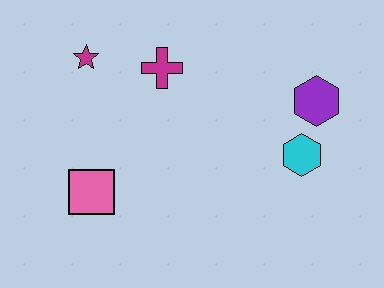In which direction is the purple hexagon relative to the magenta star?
The purple hexagon is to the right of the magenta star.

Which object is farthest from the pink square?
The purple hexagon is farthest from the pink square.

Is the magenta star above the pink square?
Yes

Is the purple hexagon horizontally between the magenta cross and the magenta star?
No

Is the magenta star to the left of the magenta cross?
Yes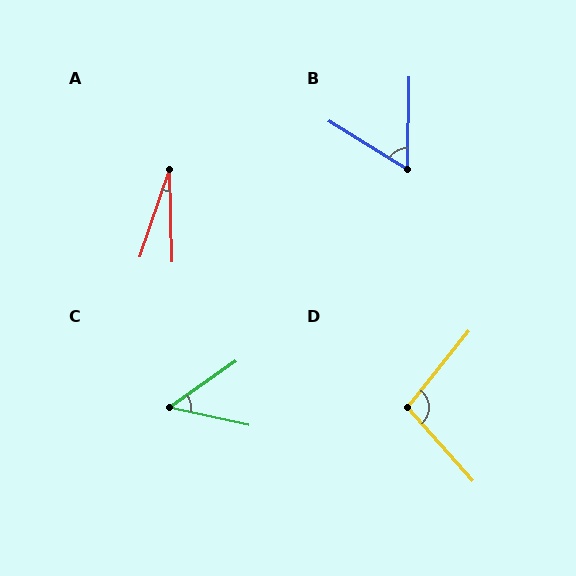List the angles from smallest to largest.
A (20°), C (47°), B (60°), D (100°).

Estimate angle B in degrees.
Approximately 60 degrees.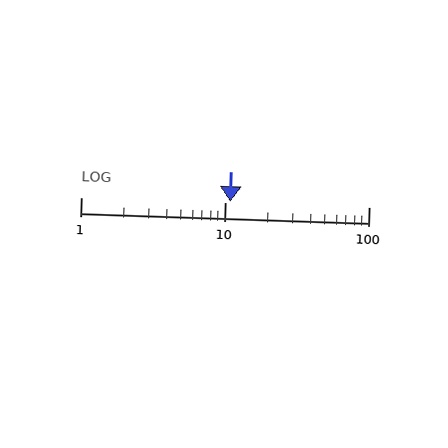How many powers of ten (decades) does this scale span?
The scale spans 2 decades, from 1 to 100.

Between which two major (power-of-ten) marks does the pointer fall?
The pointer is between 10 and 100.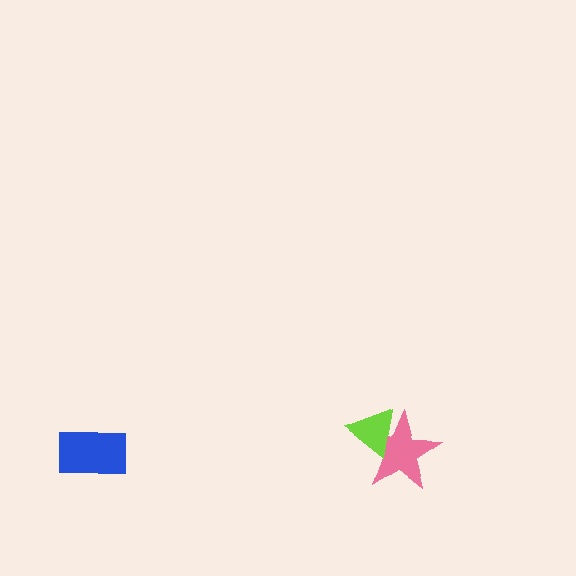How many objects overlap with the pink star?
1 object overlaps with the pink star.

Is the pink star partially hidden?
Yes, it is partially covered by another shape.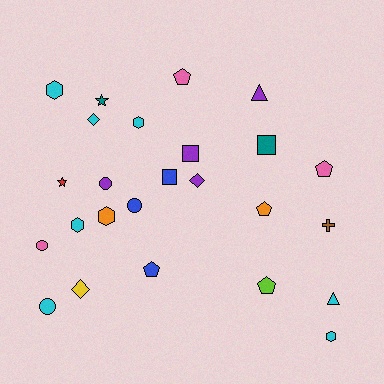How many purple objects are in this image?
There are 4 purple objects.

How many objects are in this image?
There are 25 objects.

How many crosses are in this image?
There is 1 cross.